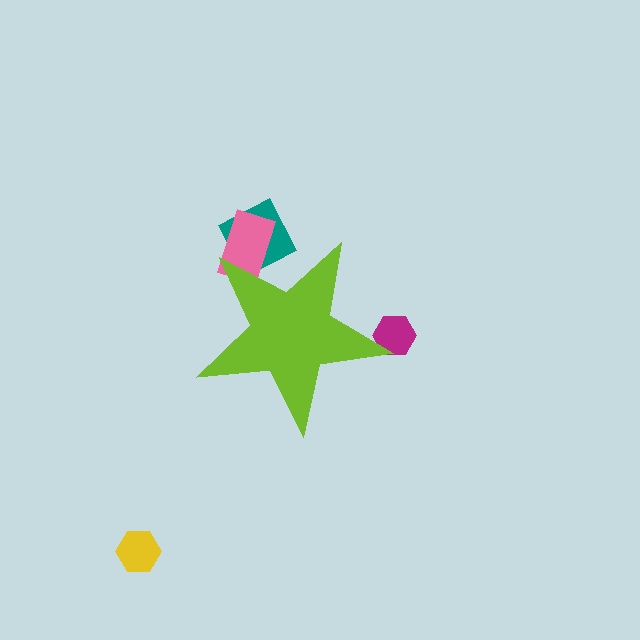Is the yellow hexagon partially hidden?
No, the yellow hexagon is fully visible.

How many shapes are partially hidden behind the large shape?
3 shapes are partially hidden.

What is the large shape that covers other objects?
A lime star.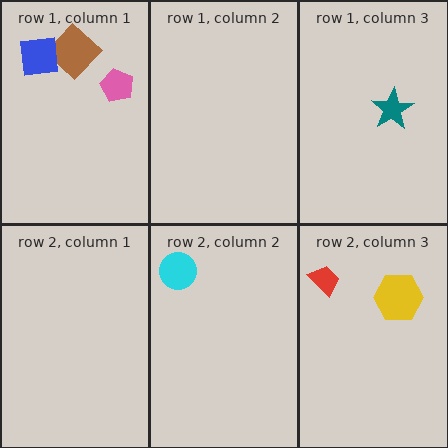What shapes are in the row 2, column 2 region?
The cyan circle.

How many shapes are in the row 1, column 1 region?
3.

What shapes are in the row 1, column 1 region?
The pink pentagon, the brown diamond, the blue square.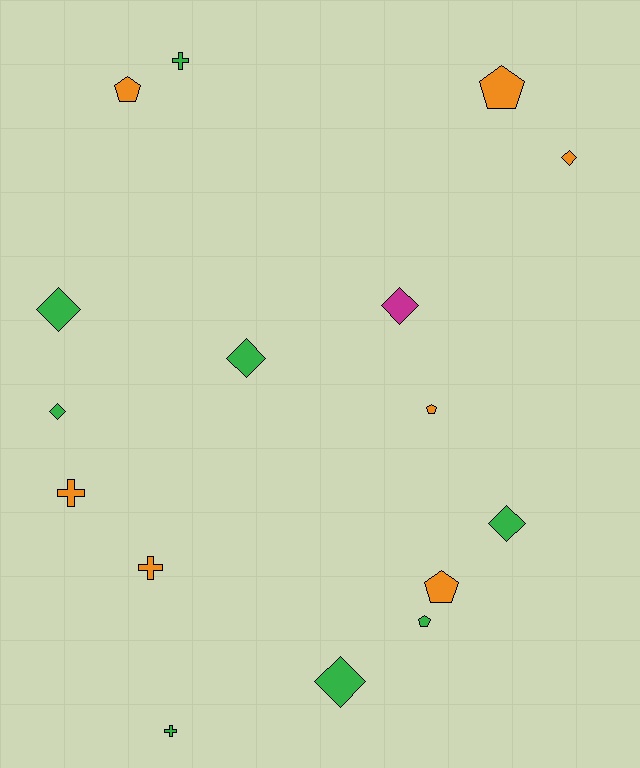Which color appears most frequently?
Green, with 8 objects.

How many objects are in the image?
There are 16 objects.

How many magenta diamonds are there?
There is 1 magenta diamond.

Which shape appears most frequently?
Diamond, with 7 objects.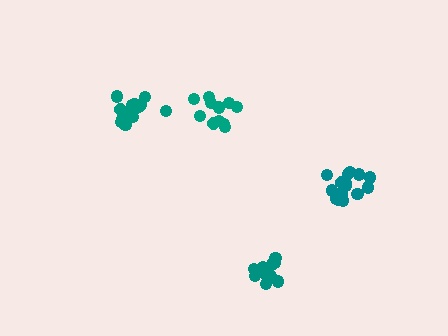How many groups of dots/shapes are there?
There are 4 groups.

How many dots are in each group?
Group 1: 16 dots, Group 2: 15 dots, Group 3: 11 dots, Group 4: 16 dots (58 total).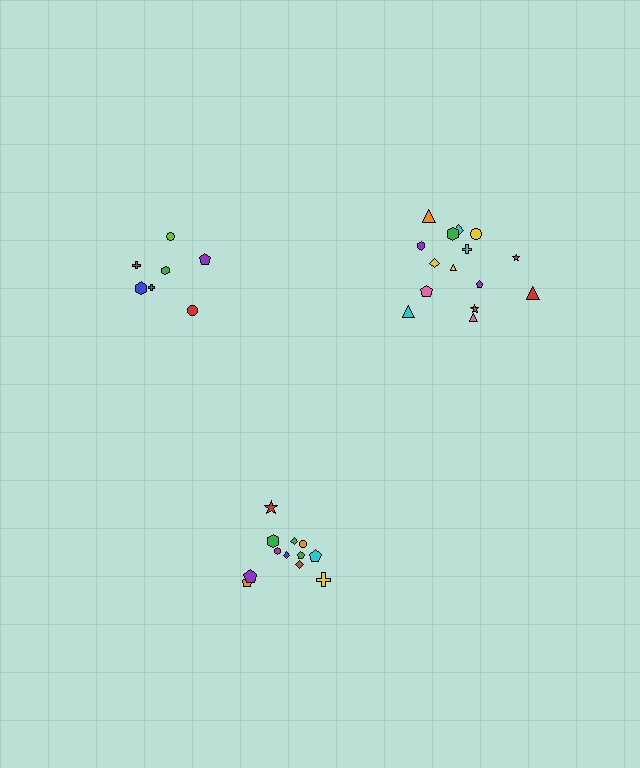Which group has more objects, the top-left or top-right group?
The top-right group.